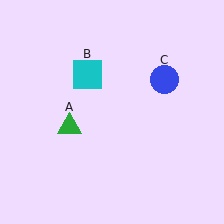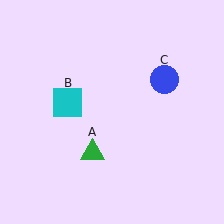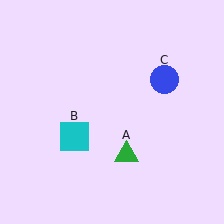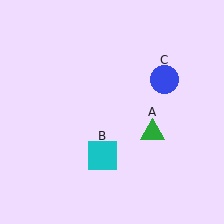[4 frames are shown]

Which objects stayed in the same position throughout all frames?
Blue circle (object C) remained stationary.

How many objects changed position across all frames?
2 objects changed position: green triangle (object A), cyan square (object B).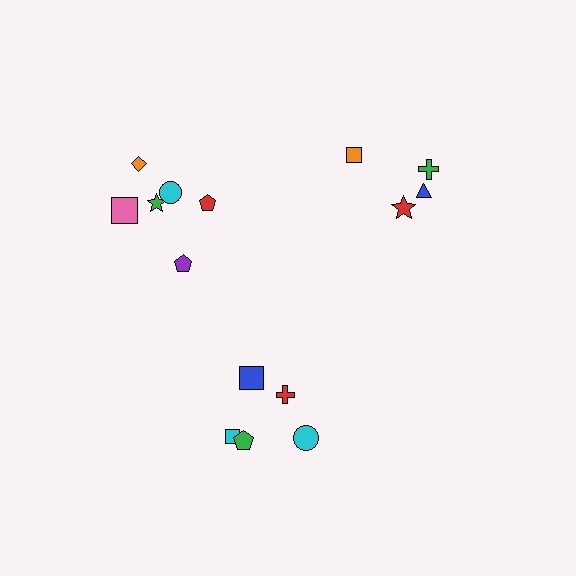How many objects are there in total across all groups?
There are 15 objects.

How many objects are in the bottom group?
There are 5 objects.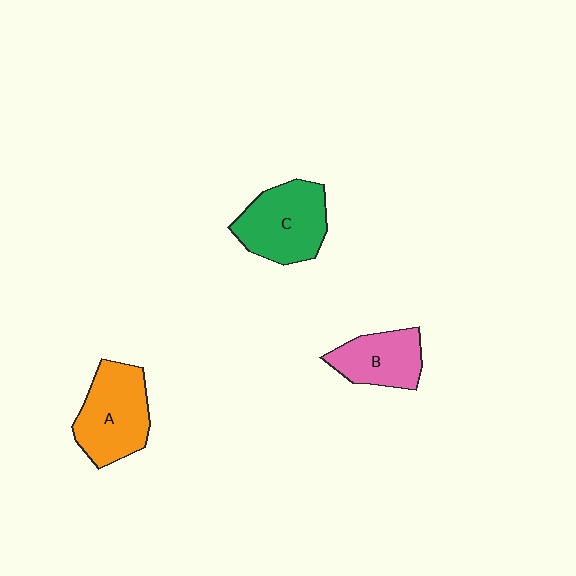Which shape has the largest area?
Shape C (green).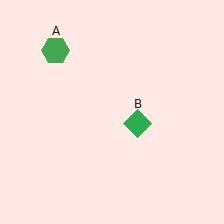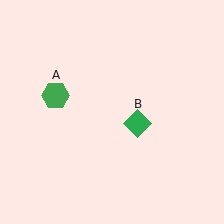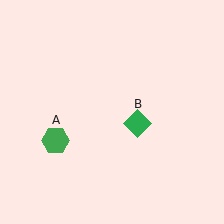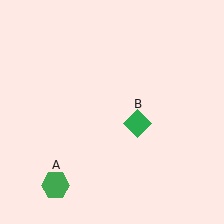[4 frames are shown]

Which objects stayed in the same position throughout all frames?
Green diamond (object B) remained stationary.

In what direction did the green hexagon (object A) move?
The green hexagon (object A) moved down.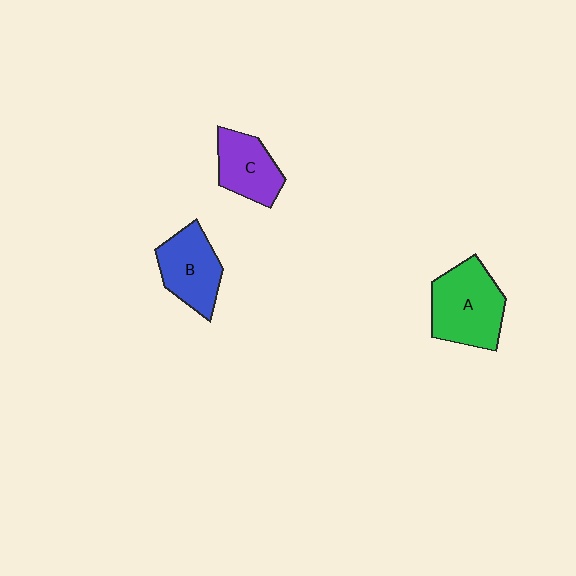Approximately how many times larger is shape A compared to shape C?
Approximately 1.4 times.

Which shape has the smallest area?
Shape C (purple).